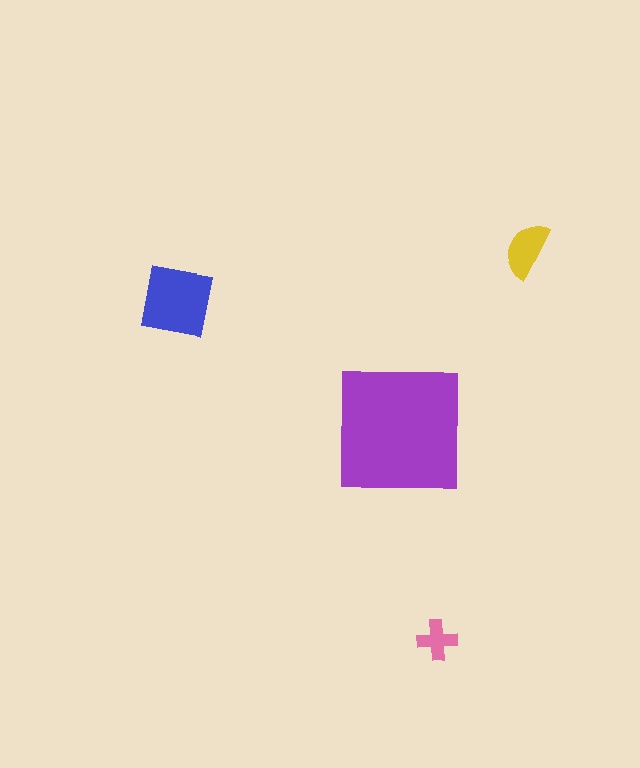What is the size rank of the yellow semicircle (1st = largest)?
3rd.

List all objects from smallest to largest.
The pink cross, the yellow semicircle, the blue square, the purple square.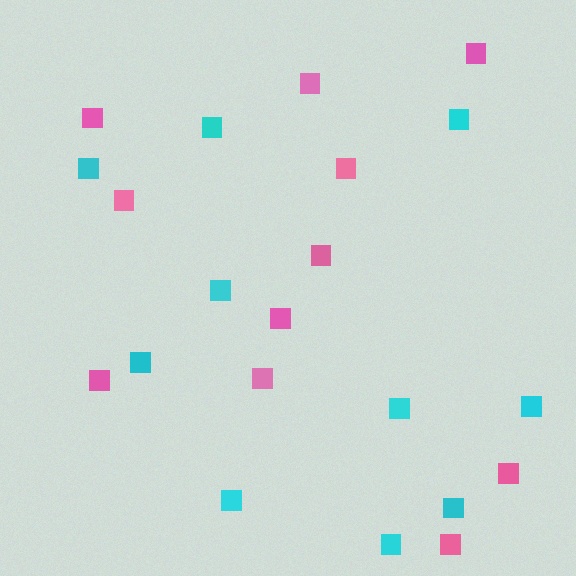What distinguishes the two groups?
There are 2 groups: one group of cyan squares (10) and one group of pink squares (11).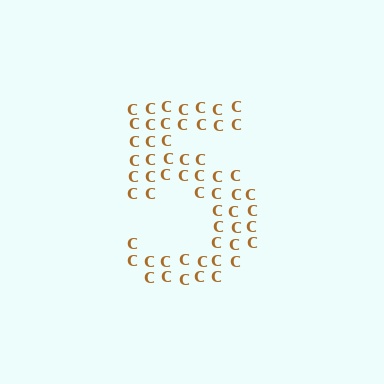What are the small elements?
The small elements are letter C's.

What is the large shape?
The large shape is the digit 5.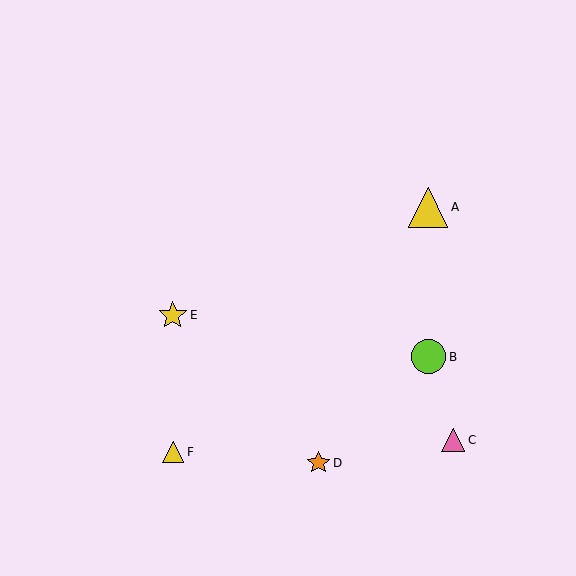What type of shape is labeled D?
Shape D is an orange star.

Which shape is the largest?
The yellow triangle (labeled A) is the largest.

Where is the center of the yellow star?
The center of the yellow star is at (173, 315).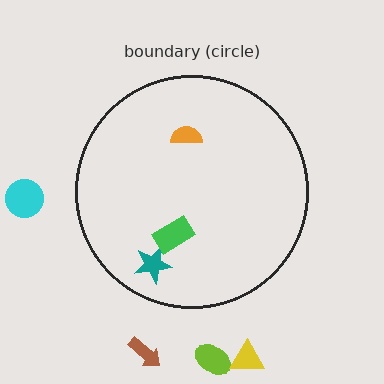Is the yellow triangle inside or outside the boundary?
Outside.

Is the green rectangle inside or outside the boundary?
Inside.